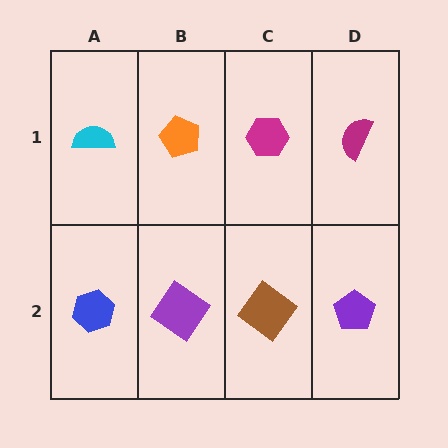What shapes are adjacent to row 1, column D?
A purple pentagon (row 2, column D), a magenta hexagon (row 1, column C).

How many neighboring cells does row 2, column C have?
3.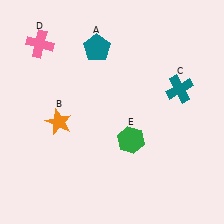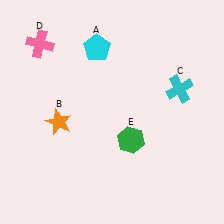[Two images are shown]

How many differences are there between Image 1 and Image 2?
There are 2 differences between the two images.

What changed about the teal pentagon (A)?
In Image 1, A is teal. In Image 2, it changed to cyan.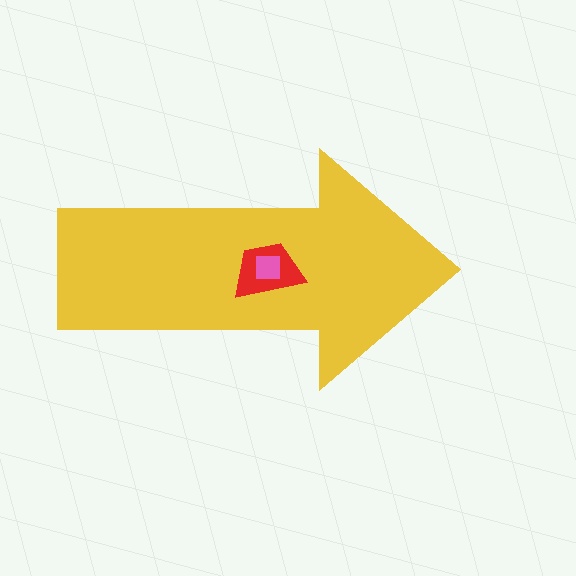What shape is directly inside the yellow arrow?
The red trapezoid.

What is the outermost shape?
The yellow arrow.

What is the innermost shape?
The pink square.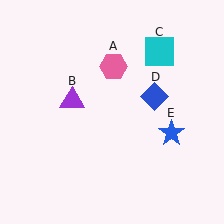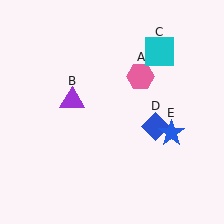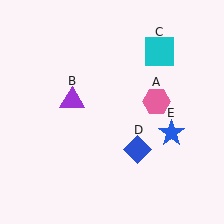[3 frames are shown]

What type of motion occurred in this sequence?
The pink hexagon (object A), blue diamond (object D) rotated clockwise around the center of the scene.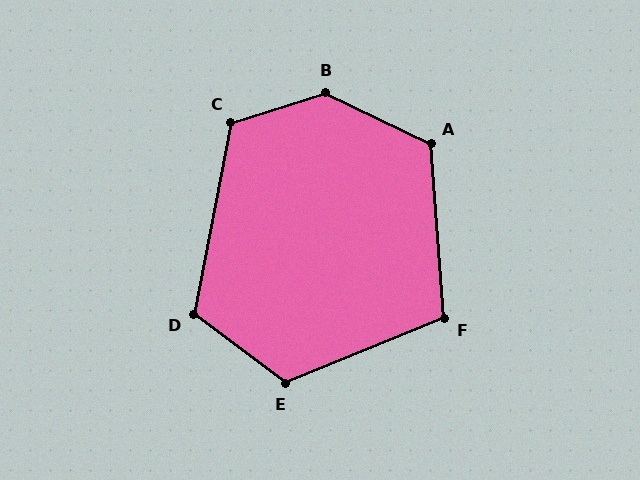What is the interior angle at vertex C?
Approximately 119 degrees (obtuse).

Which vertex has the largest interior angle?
B, at approximately 137 degrees.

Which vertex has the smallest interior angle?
F, at approximately 108 degrees.